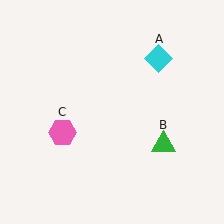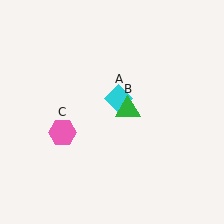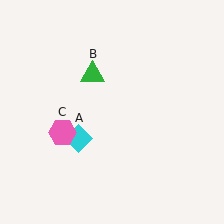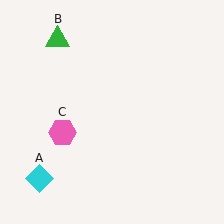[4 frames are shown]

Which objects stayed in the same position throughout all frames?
Pink hexagon (object C) remained stationary.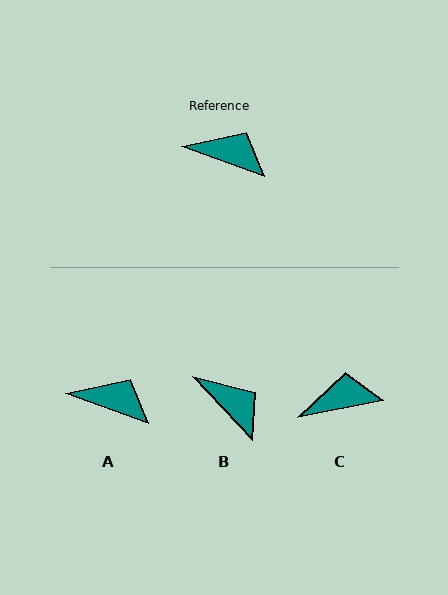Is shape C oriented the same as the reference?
No, it is off by about 32 degrees.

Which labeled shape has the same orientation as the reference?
A.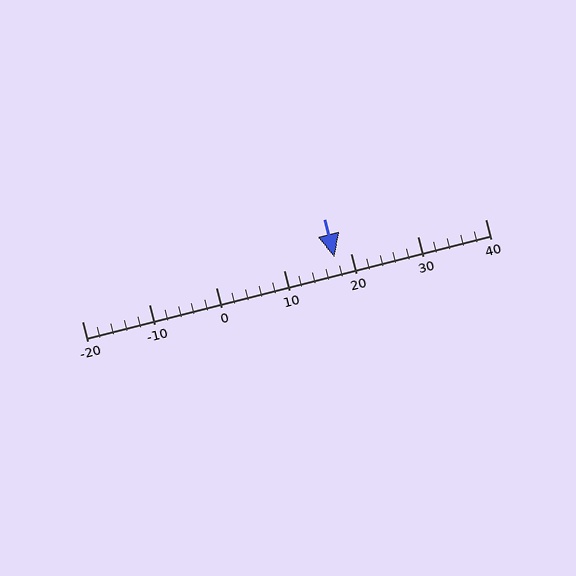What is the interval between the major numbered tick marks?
The major tick marks are spaced 10 units apart.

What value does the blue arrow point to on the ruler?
The blue arrow points to approximately 18.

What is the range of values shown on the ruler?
The ruler shows values from -20 to 40.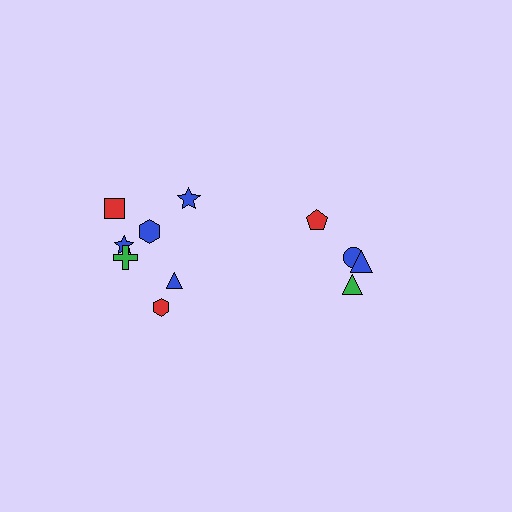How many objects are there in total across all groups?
There are 11 objects.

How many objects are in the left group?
There are 7 objects.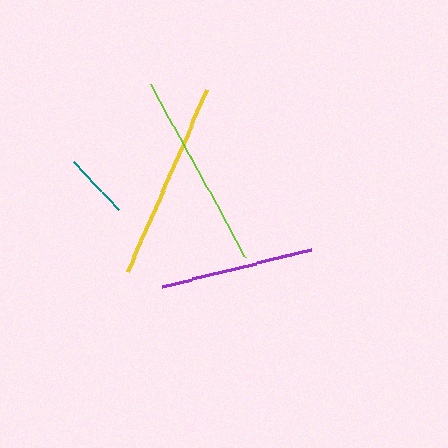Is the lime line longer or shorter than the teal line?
The lime line is longer than the teal line.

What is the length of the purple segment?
The purple segment is approximately 155 pixels long.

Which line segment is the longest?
The yellow line is the longest at approximately 199 pixels.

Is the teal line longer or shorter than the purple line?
The purple line is longer than the teal line.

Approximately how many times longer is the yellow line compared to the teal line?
The yellow line is approximately 3.1 times the length of the teal line.